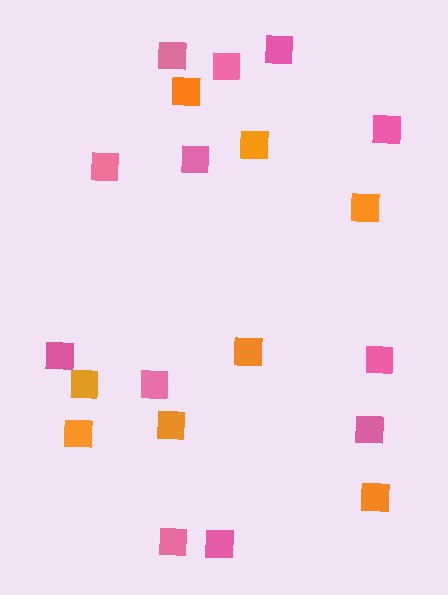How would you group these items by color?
There are 2 groups: one group of pink squares (12) and one group of orange squares (8).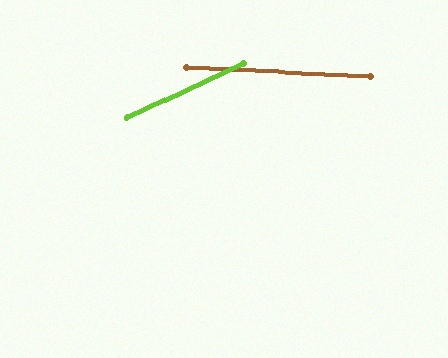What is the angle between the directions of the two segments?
Approximately 28 degrees.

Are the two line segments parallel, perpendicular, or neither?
Neither parallel nor perpendicular — they differ by about 28°.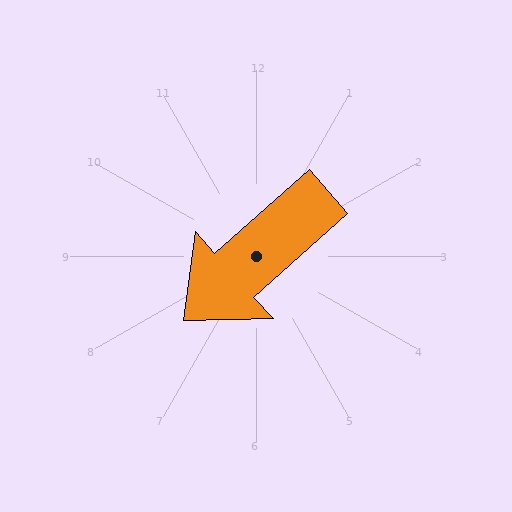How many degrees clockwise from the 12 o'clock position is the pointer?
Approximately 228 degrees.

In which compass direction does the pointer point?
Southwest.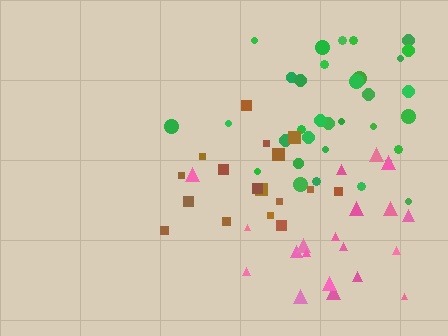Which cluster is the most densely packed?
Green.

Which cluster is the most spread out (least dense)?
Brown.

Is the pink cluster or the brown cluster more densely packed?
Pink.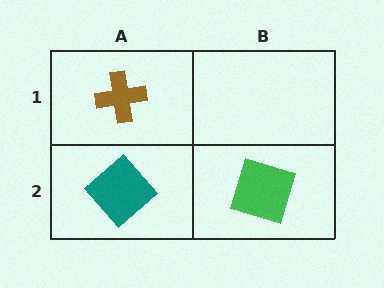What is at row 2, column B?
A green square.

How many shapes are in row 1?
1 shape.